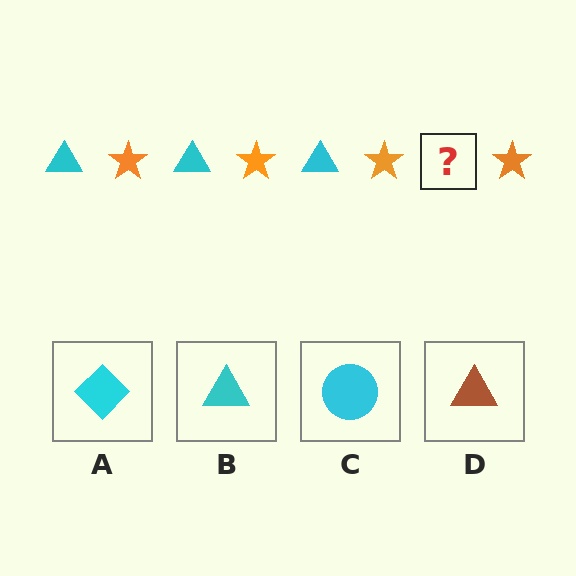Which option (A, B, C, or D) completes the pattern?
B.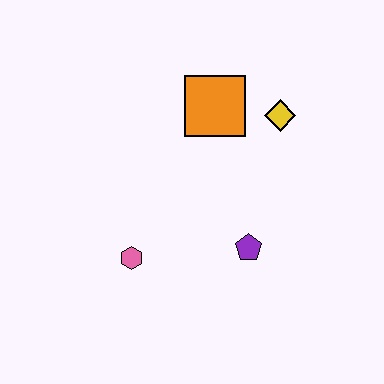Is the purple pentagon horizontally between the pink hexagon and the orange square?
No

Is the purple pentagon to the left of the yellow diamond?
Yes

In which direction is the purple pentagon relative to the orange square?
The purple pentagon is below the orange square.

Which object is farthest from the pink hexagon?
The yellow diamond is farthest from the pink hexagon.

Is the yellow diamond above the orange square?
No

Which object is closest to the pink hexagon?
The purple pentagon is closest to the pink hexagon.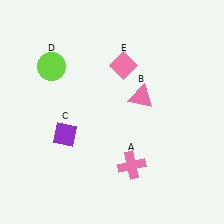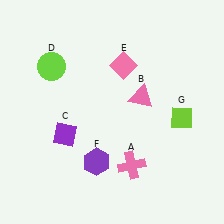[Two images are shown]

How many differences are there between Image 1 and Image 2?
There are 2 differences between the two images.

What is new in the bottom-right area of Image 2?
A lime diamond (G) was added in the bottom-right area of Image 2.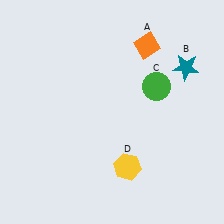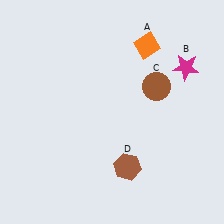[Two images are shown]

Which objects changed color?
B changed from teal to magenta. C changed from green to brown. D changed from yellow to brown.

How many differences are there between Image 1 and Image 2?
There are 3 differences between the two images.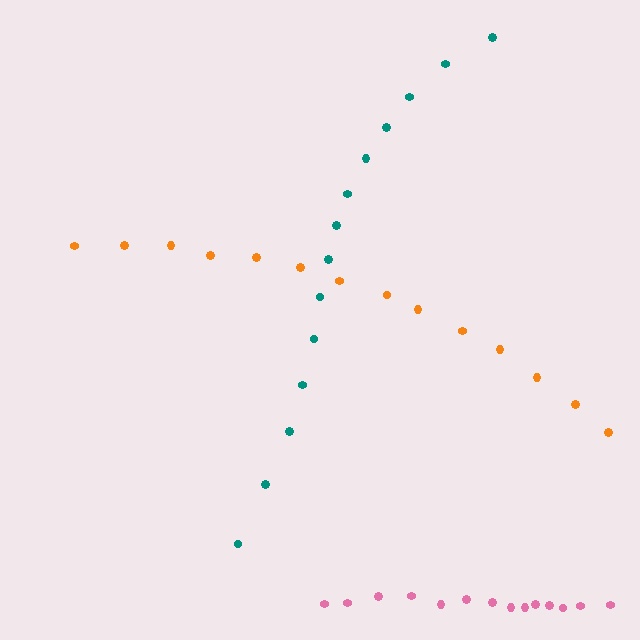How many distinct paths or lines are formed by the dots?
There are 3 distinct paths.